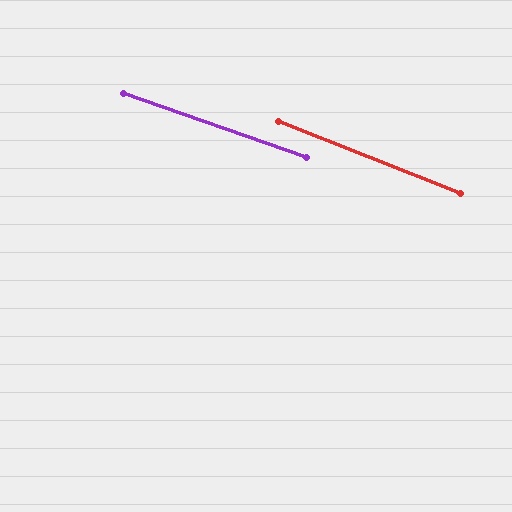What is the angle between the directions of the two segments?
Approximately 2 degrees.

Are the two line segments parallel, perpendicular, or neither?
Parallel — their directions differ by only 2.0°.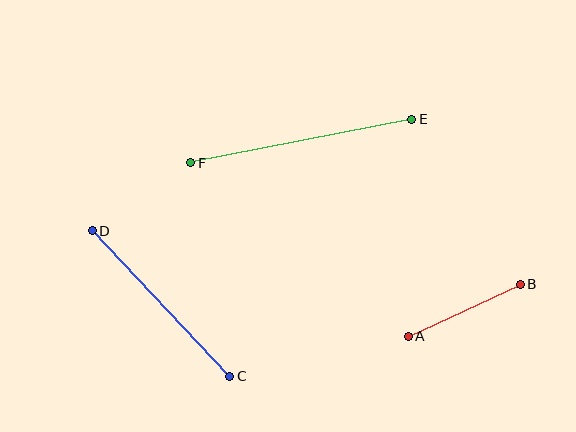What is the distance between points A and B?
The distance is approximately 123 pixels.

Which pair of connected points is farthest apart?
Points E and F are farthest apart.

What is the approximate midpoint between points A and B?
The midpoint is at approximately (464, 310) pixels.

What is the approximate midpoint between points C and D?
The midpoint is at approximately (161, 304) pixels.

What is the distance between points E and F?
The distance is approximately 225 pixels.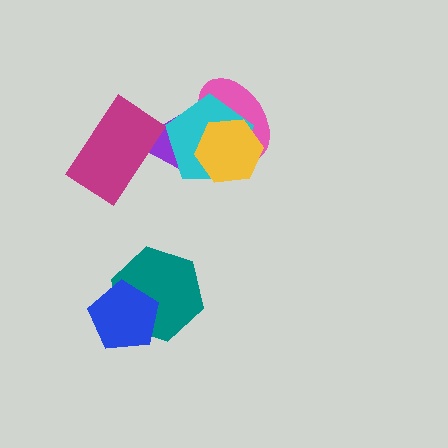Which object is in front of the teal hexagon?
The blue pentagon is in front of the teal hexagon.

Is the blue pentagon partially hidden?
No, no other shape covers it.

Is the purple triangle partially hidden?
Yes, it is partially covered by another shape.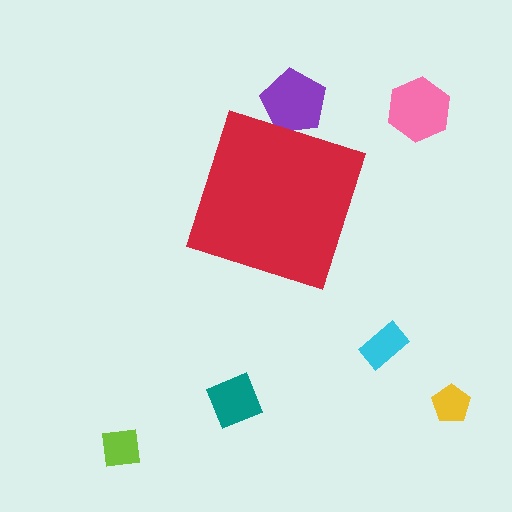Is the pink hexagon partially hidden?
No, the pink hexagon is fully visible.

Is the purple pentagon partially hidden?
Yes, the purple pentagon is partially hidden behind the red diamond.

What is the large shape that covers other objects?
A red diamond.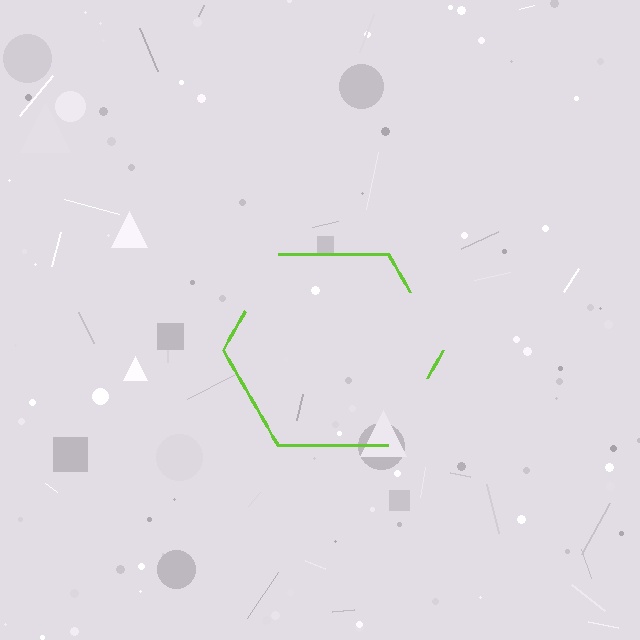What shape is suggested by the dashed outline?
The dashed outline suggests a hexagon.